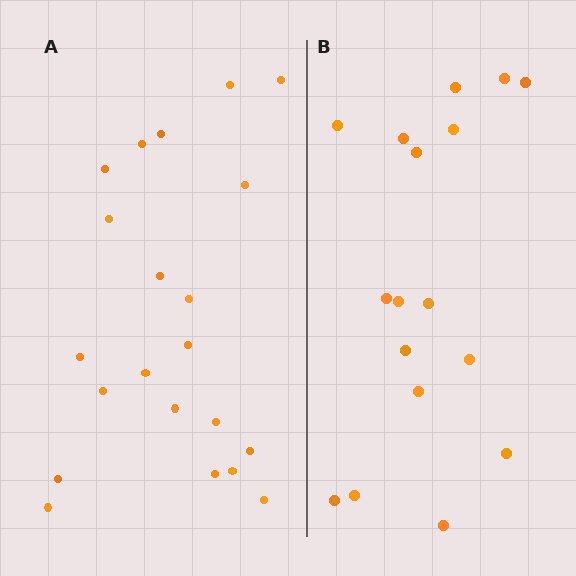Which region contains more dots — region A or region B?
Region A (the left region) has more dots.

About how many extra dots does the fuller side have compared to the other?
Region A has about 4 more dots than region B.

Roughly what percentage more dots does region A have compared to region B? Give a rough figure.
About 25% more.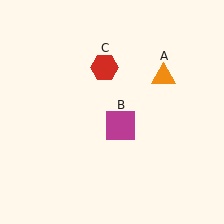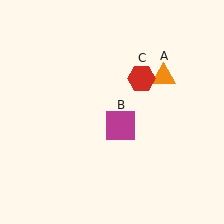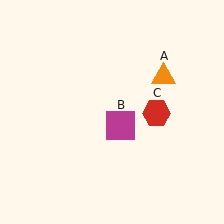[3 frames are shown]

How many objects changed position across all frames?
1 object changed position: red hexagon (object C).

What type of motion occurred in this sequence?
The red hexagon (object C) rotated clockwise around the center of the scene.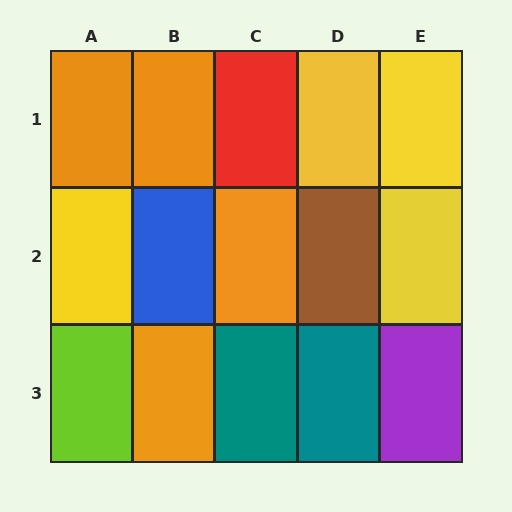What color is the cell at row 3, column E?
Purple.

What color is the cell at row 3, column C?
Teal.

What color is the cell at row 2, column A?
Yellow.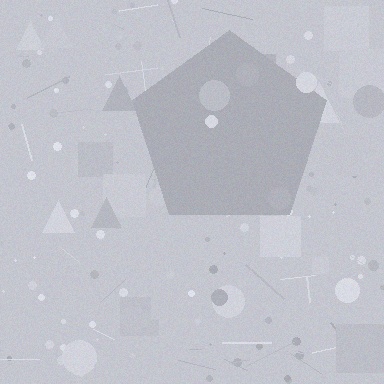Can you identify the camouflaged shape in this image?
The camouflaged shape is a pentagon.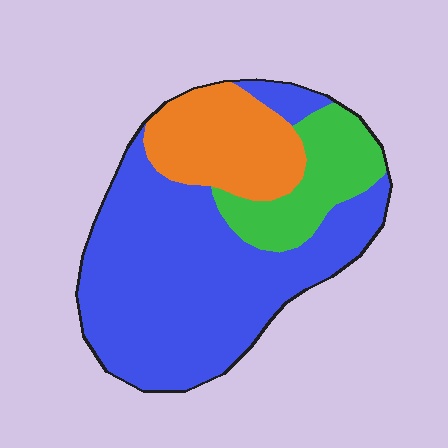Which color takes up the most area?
Blue, at roughly 65%.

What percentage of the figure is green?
Green takes up about one sixth (1/6) of the figure.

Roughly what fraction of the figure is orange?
Orange covers around 20% of the figure.